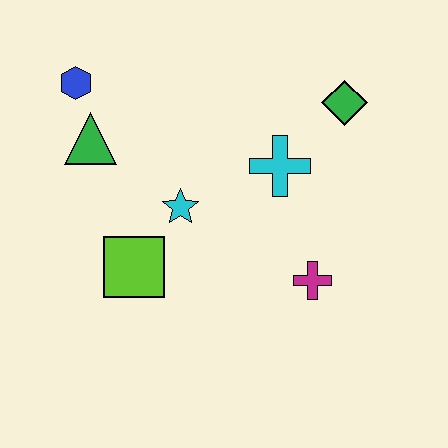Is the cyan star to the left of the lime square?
No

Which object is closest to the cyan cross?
The green diamond is closest to the cyan cross.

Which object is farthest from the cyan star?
The green diamond is farthest from the cyan star.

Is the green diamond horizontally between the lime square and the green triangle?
No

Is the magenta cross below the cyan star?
Yes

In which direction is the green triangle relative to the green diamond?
The green triangle is to the left of the green diamond.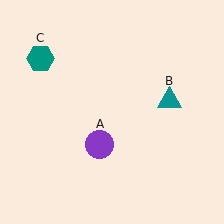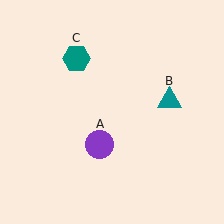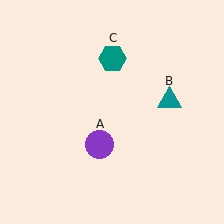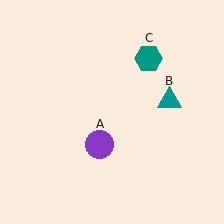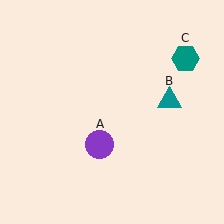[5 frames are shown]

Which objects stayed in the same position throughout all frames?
Purple circle (object A) and teal triangle (object B) remained stationary.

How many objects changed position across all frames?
1 object changed position: teal hexagon (object C).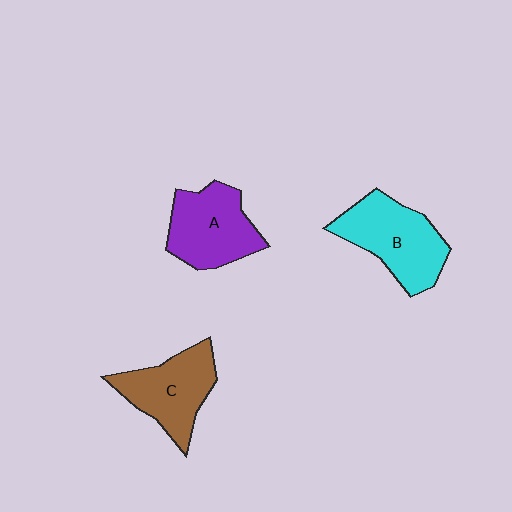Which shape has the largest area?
Shape B (cyan).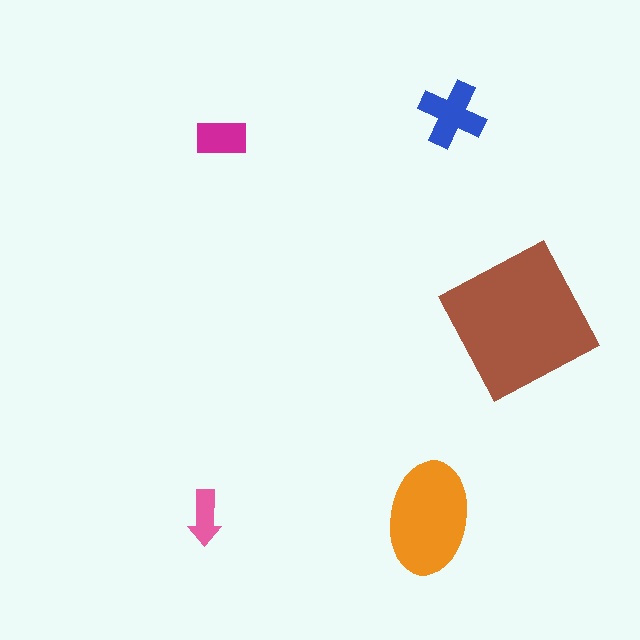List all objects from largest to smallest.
The brown square, the orange ellipse, the blue cross, the magenta rectangle, the pink arrow.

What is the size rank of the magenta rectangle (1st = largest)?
4th.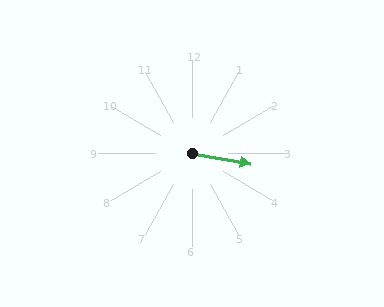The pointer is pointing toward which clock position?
Roughly 3 o'clock.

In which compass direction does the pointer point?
East.